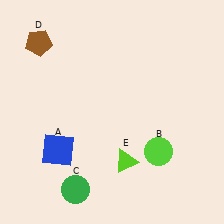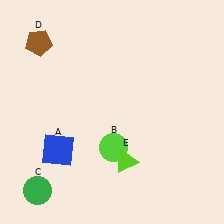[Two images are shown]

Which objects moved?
The objects that moved are: the lime circle (B), the green circle (C).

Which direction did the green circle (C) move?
The green circle (C) moved left.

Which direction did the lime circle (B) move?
The lime circle (B) moved left.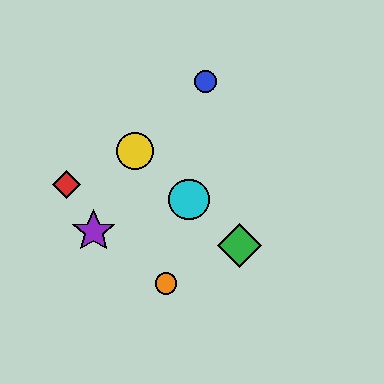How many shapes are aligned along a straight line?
3 shapes (the green diamond, the yellow circle, the cyan circle) are aligned along a straight line.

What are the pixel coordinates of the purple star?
The purple star is at (94, 231).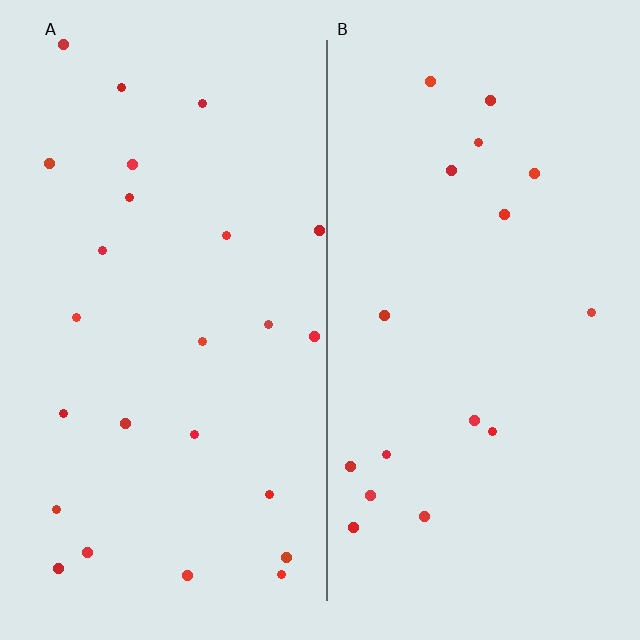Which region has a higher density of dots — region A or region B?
A (the left).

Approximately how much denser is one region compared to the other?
Approximately 1.5× — region A over region B.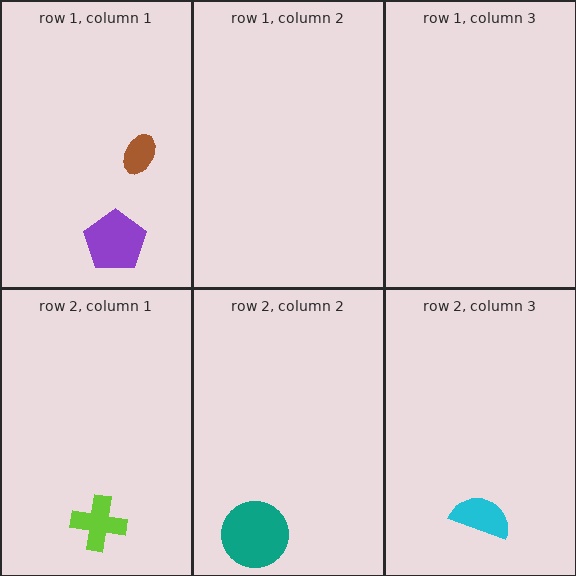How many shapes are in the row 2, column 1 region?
1.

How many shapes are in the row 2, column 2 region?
1.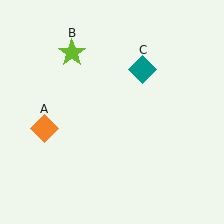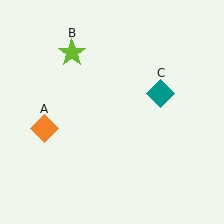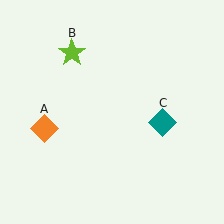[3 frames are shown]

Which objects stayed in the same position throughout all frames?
Orange diamond (object A) and lime star (object B) remained stationary.